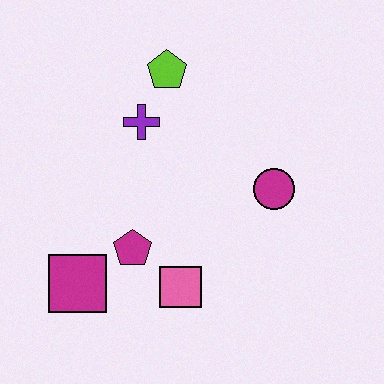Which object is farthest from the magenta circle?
The magenta square is farthest from the magenta circle.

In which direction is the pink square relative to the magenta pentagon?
The pink square is to the right of the magenta pentagon.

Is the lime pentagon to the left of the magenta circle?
Yes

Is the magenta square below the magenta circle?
Yes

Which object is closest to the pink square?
The magenta pentagon is closest to the pink square.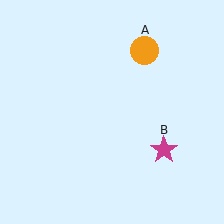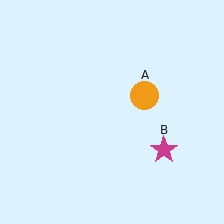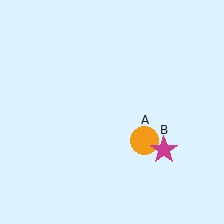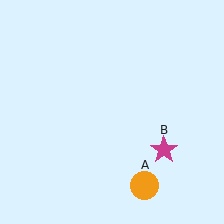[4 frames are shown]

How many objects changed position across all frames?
1 object changed position: orange circle (object A).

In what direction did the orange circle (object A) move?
The orange circle (object A) moved down.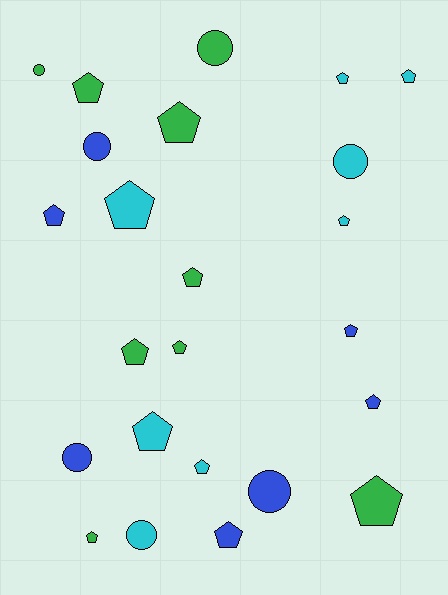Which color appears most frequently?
Green, with 9 objects.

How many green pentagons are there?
There are 7 green pentagons.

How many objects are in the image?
There are 24 objects.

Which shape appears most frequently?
Pentagon, with 17 objects.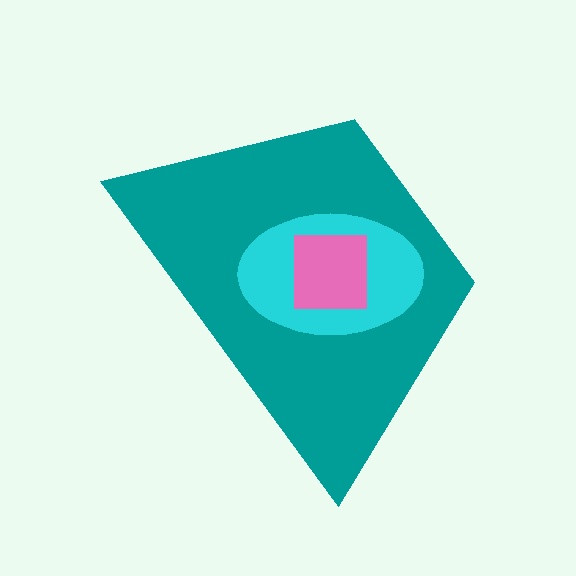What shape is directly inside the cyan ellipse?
The pink square.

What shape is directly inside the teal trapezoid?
The cyan ellipse.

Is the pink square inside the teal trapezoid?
Yes.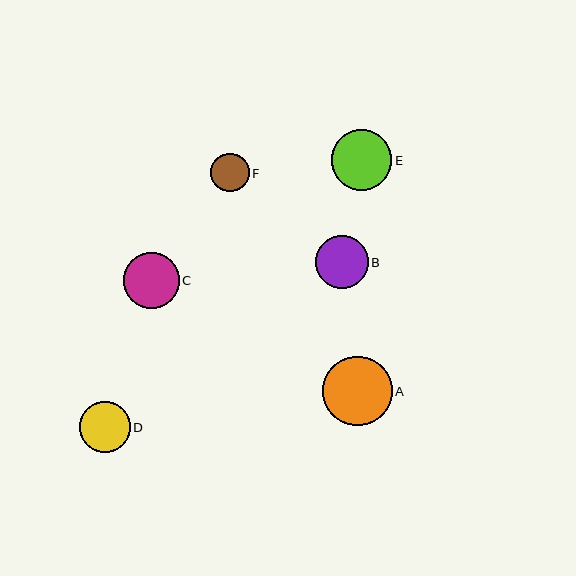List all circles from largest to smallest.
From largest to smallest: A, E, C, B, D, F.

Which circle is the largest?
Circle A is the largest with a size of approximately 69 pixels.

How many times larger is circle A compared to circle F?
Circle A is approximately 1.8 times the size of circle F.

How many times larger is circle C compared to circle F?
Circle C is approximately 1.5 times the size of circle F.